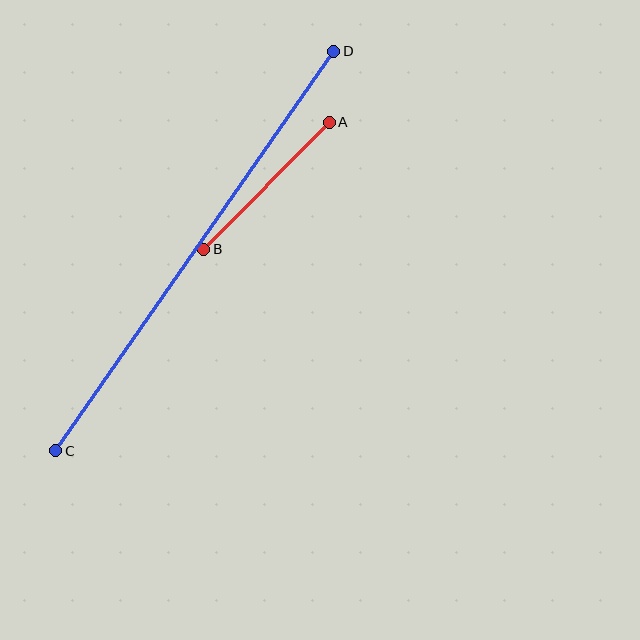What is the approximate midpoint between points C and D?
The midpoint is at approximately (195, 251) pixels.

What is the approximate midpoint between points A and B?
The midpoint is at approximately (266, 186) pixels.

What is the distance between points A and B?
The distance is approximately 179 pixels.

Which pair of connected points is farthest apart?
Points C and D are farthest apart.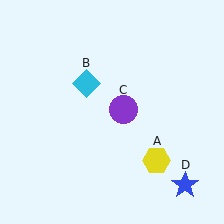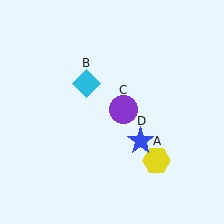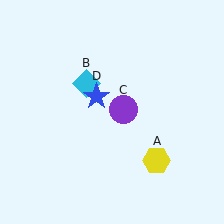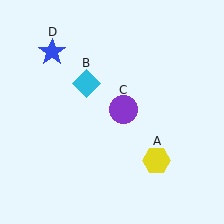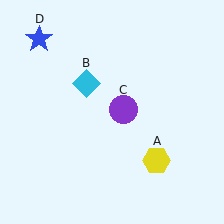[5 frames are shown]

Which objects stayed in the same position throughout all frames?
Yellow hexagon (object A) and cyan diamond (object B) and purple circle (object C) remained stationary.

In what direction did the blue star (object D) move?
The blue star (object D) moved up and to the left.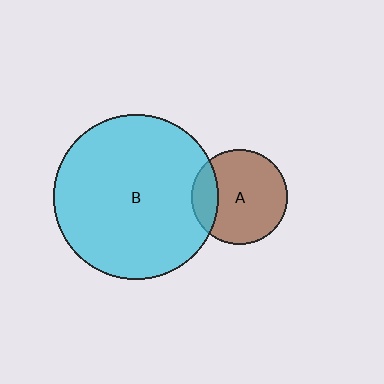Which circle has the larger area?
Circle B (cyan).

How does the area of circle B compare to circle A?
Approximately 3.0 times.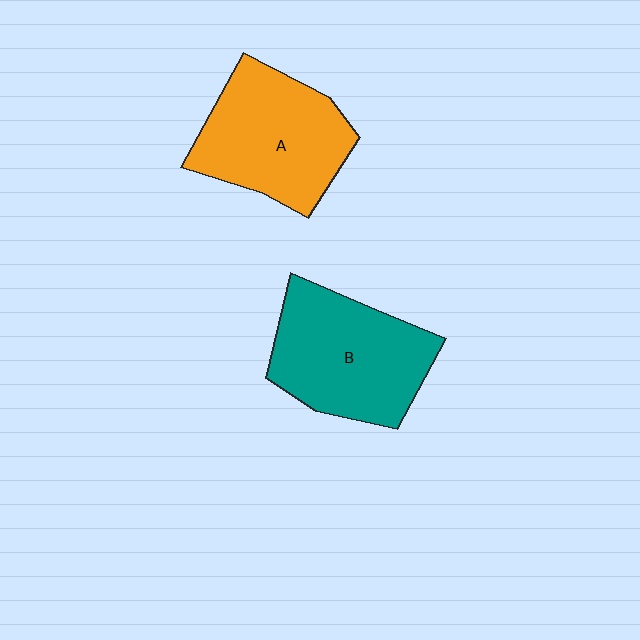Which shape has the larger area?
Shape B (teal).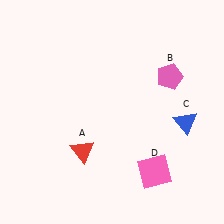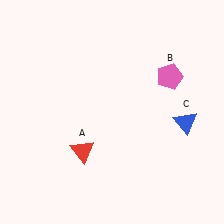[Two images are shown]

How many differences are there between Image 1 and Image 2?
There is 1 difference between the two images.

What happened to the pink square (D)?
The pink square (D) was removed in Image 2. It was in the bottom-right area of Image 1.